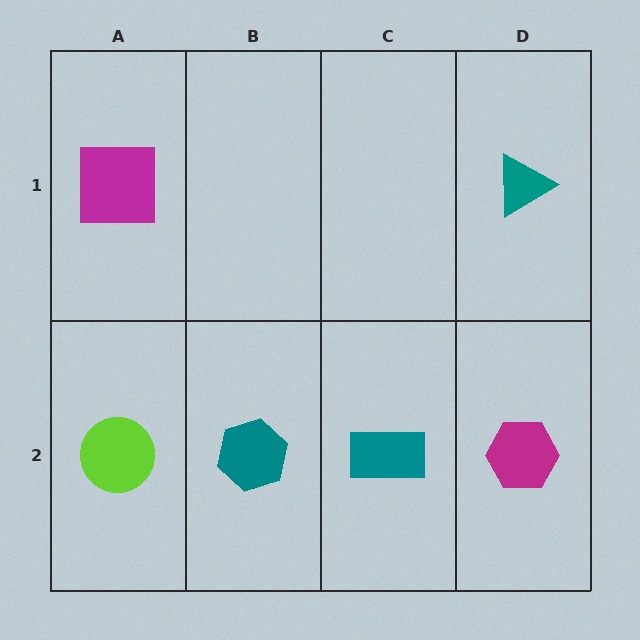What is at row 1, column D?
A teal triangle.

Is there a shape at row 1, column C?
No, that cell is empty.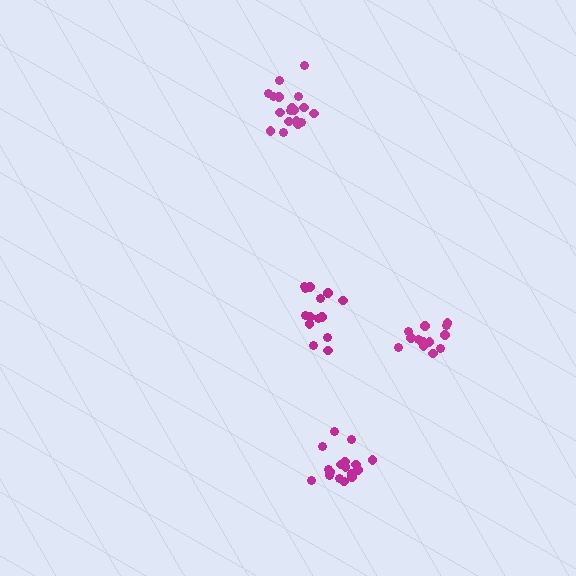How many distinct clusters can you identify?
There are 4 distinct clusters.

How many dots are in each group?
Group 1: 14 dots, Group 2: 17 dots, Group 3: 14 dots, Group 4: 18 dots (63 total).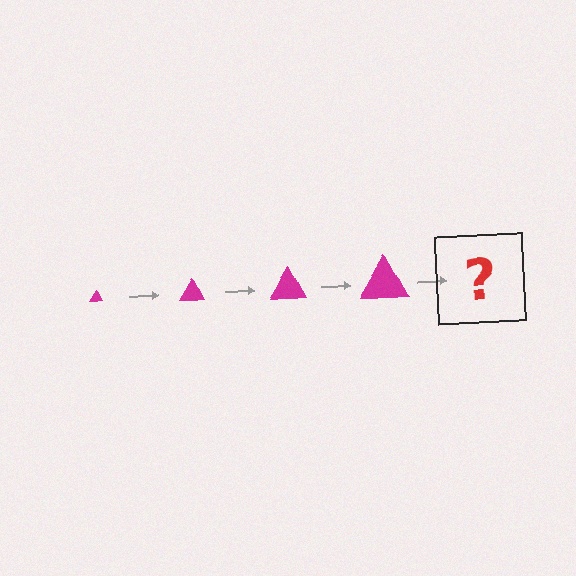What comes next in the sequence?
The next element should be a magenta triangle, larger than the previous one.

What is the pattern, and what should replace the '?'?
The pattern is that the triangle gets progressively larger each step. The '?' should be a magenta triangle, larger than the previous one.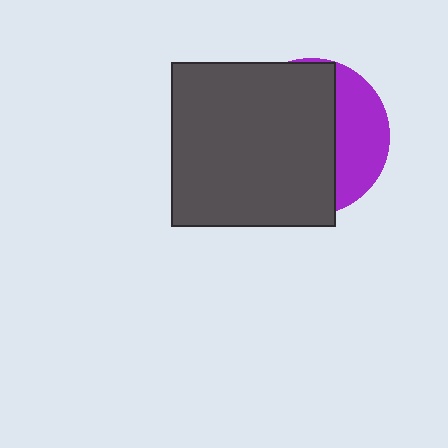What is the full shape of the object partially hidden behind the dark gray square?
The partially hidden object is a purple circle.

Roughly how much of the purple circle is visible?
A small part of it is visible (roughly 31%).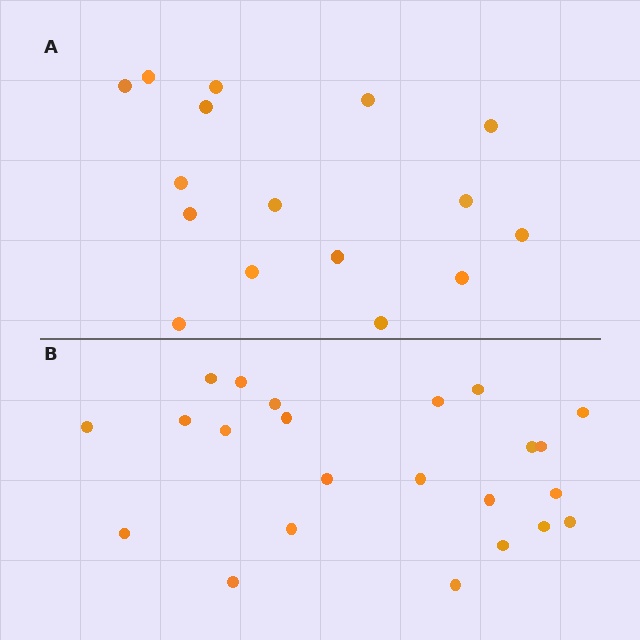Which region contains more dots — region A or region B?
Region B (the bottom region) has more dots.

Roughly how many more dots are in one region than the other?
Region B has roughly 8 or so more dots than region A.